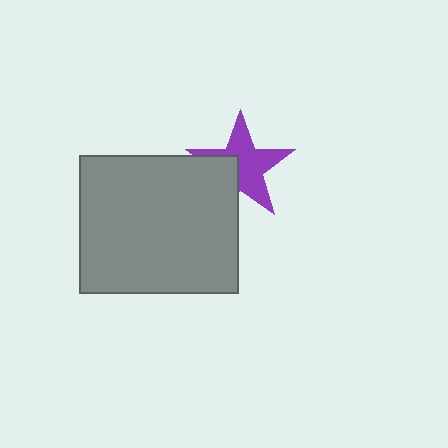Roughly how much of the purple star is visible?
Most of it is visible (roughly 66%).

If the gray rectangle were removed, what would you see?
You would see the complete purple star.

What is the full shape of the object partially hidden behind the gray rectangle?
The partially hidden object is a purple star.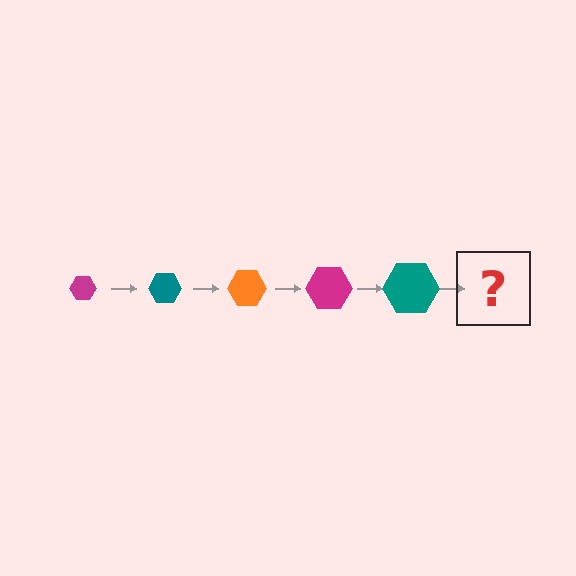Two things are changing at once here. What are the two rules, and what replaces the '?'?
The two rules are that the hexagon grows larger each step and the color cycles through magenta, teal, and orange. The '?' should be an orange hexagon, larger than the previous one.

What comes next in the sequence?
The next element should be an orange hexagon, larger than the previous one.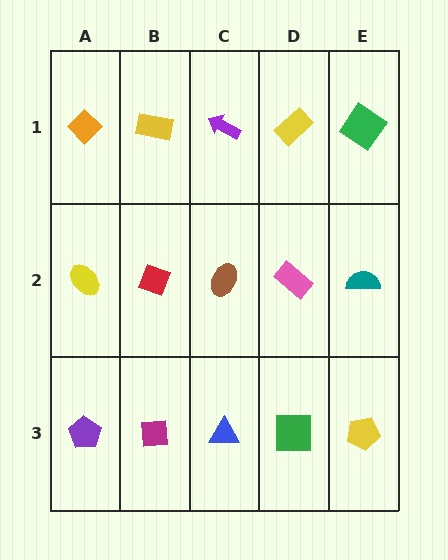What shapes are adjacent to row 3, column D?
A pink rectangle (row 2, column D), a blue triangle (row 3, column C), a yellow pentagon (row 3, column E).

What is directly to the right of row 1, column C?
A yellow rectangle.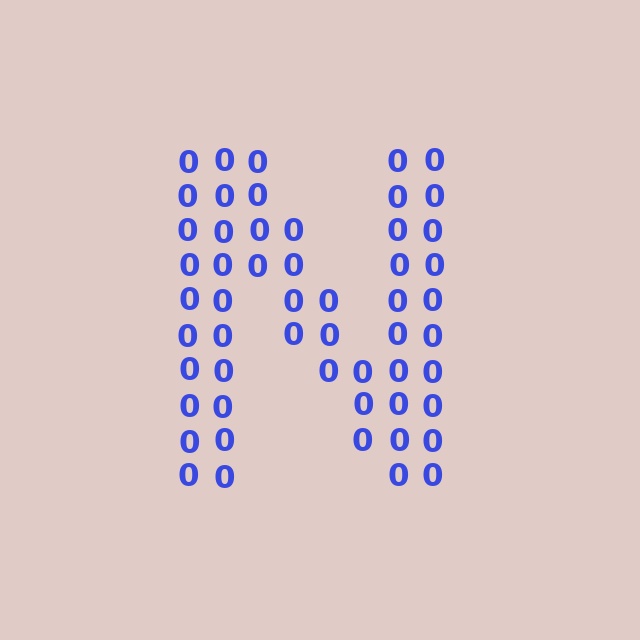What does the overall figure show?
The overall figure shows the letter N.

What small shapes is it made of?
It is made of small digit 0's.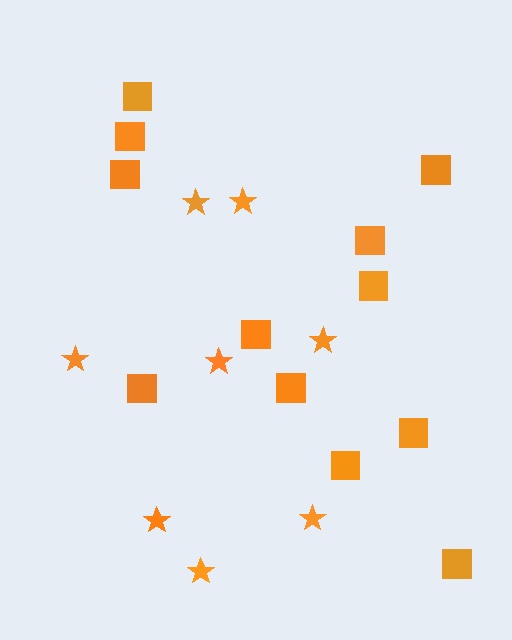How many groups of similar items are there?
There are 2 groups: one group of stars (8) and one group of squares (12).